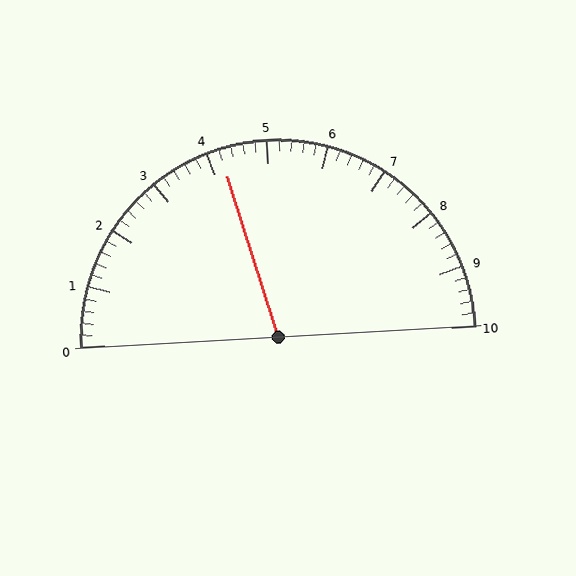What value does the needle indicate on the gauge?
The needle indicates approximately 4.2.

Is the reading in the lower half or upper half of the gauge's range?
The reading is in the lower half of the range (0 to 10).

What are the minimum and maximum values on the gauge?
The gauge ranges from 0 to 10.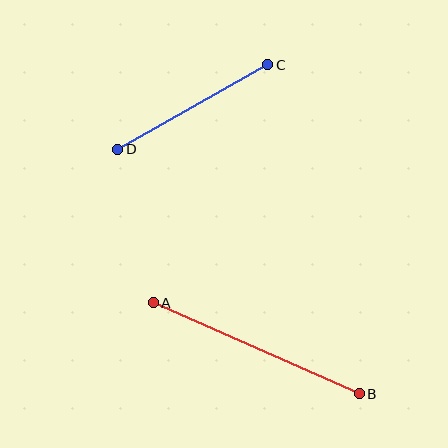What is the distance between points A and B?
The distance is approximately 225 pixels.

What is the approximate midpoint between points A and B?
The midpoint is at approximately (256, 348) pixels.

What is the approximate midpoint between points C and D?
The midpoint is at approximately (193, 107) pixels.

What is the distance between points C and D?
The distance is approximately 173 pixels.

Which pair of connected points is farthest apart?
Points A and B are farthest apart.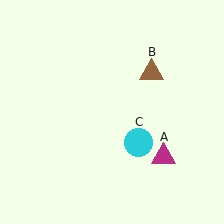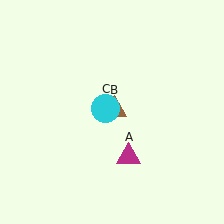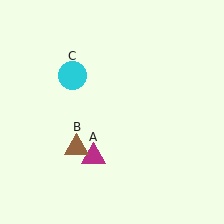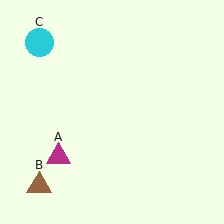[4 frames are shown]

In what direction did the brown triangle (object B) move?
The brown triangle (object B) moved down and to the left.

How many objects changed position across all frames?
3 objects changed position: magenta triangle (object A), brown triangle (object B), cyan circle (object C).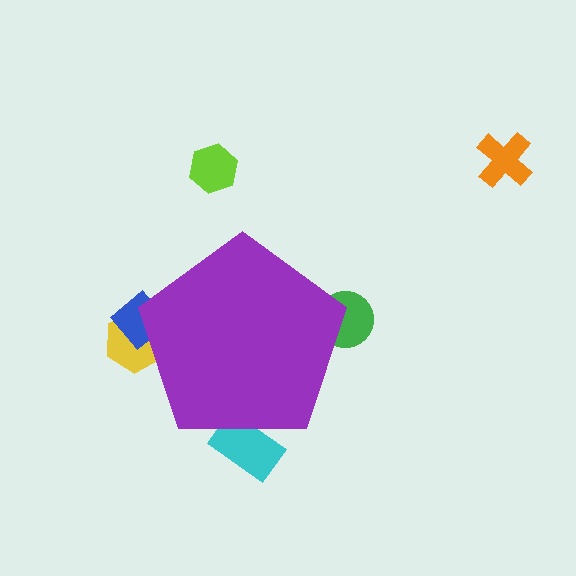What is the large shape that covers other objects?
A purple pentagon.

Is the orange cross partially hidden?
No, the orange cross is fully visible.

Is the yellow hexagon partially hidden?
Yes, the yellow hexagon is partially hidden behind the purple pentagon.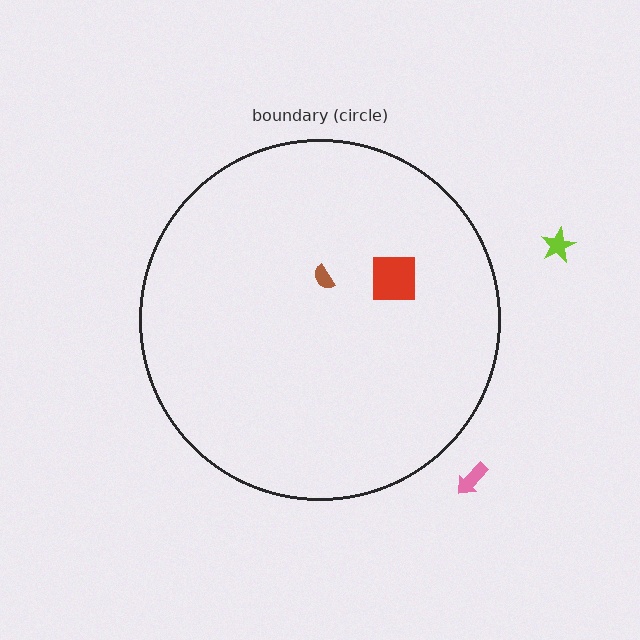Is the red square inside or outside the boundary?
Inside.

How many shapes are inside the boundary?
2 inside, 2 outside.